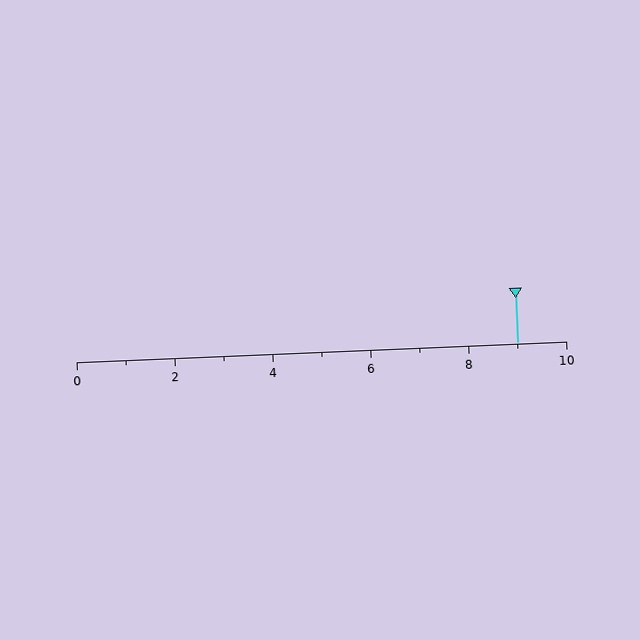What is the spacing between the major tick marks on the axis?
The major ticks are spaced 2 apart.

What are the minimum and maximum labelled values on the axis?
The axis runs from 0 to 10.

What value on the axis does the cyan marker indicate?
The marker indicates approximately 9.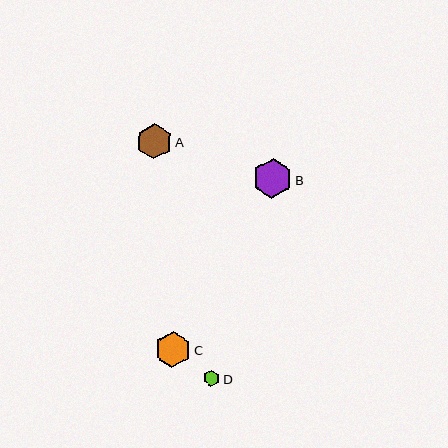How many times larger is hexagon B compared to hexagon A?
Hexagon B is approximately 1.1 times the size of hexagon A.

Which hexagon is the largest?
Hexagon B is the largest with a size of approximately 40 pixels.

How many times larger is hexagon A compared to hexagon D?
Hexagon A is approximately 2.2 times the size of hexagon D.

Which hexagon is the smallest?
Hexagon D is the smallest with a size of approximately 16 pixels.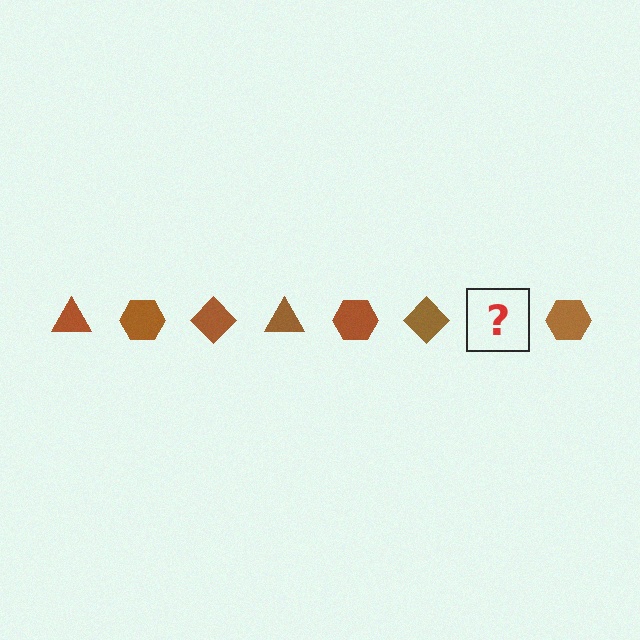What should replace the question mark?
The question mark should be replaced with a brown triangle.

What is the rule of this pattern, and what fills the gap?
The rule is that the pattern cycles through triangle, hexagon, diamond shapes in brown. The gap should be filled with a brown triangle.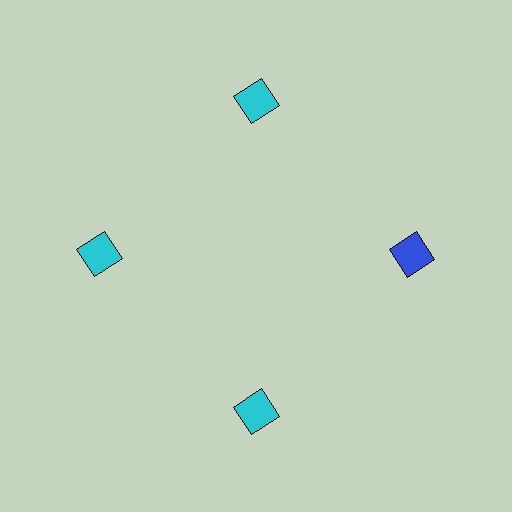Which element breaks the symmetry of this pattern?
The blue diamond at roughly the 3 o'clock position breaks the symmetry. All other shapes are cyan diamonds.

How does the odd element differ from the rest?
It has a different color: blue instead of cyan.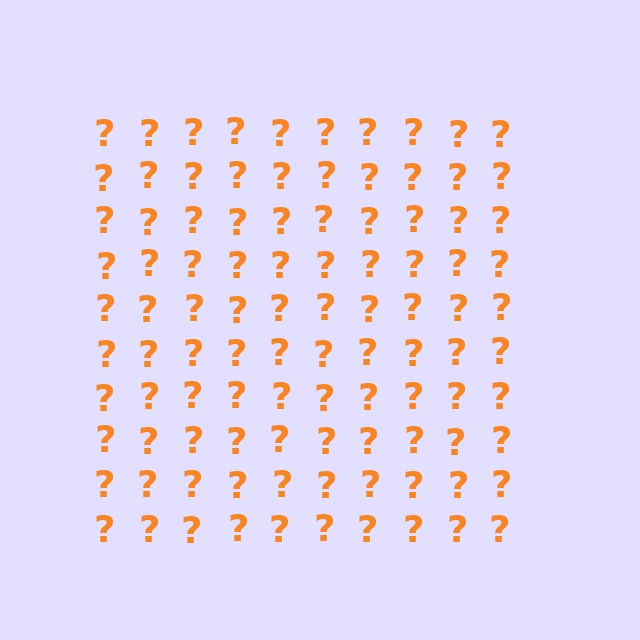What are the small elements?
The small elements are question marks.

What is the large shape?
The large shape is a square.